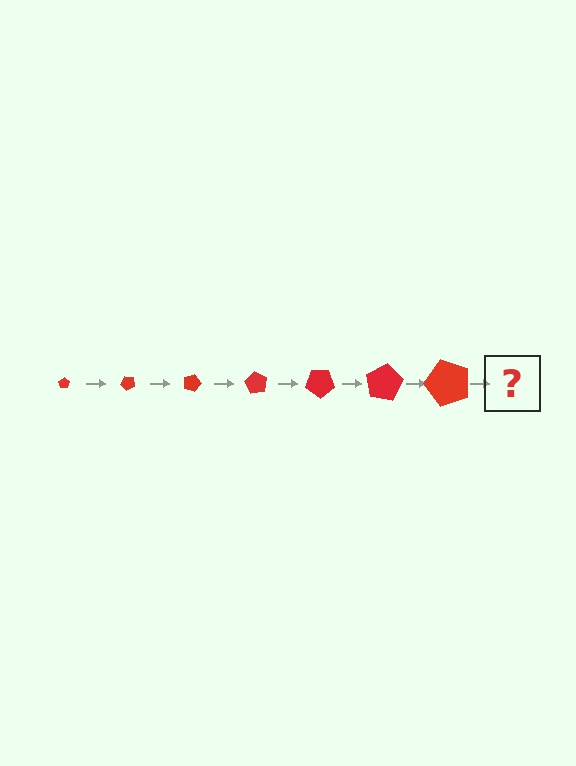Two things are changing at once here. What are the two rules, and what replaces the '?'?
The two rules are that the pentagon grows larger each step and it rotates 45 degrees each step. The '?' should be a pentagon, larger than the previous one and rotated 315 degrees from the start.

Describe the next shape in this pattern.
It should be a pentagon, larger than the previous one and rotated 315 degrees from the start.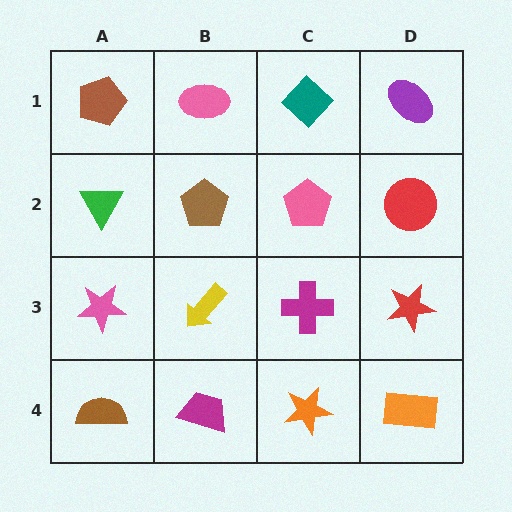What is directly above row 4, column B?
A yellow arrow.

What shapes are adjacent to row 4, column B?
A yellow arrow (row 3, column B), a brown semicircle (row 4, column A), an orange star (row 4, column C).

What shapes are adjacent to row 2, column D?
A purple ellipse (row 1, column D), a red star (row 3, column D), a pink pentagon (row 2, column C).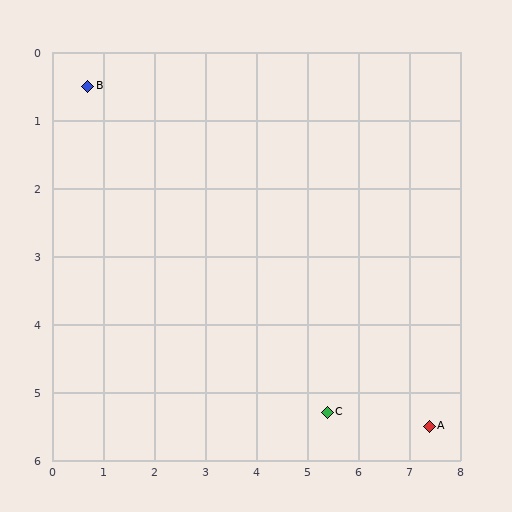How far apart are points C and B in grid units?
Points C and B are about 6.7 grid units apart.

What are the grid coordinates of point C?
Point C is at approximately (5.4, 5.3).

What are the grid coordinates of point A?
Point A is at approximately (7.4, 5.5).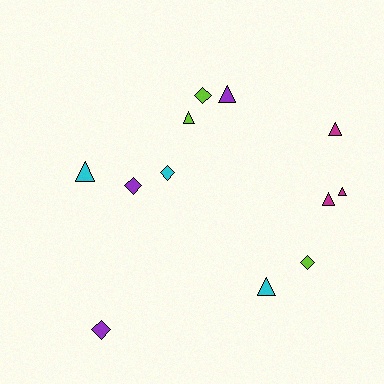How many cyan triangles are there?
There are 2 cyan triangles.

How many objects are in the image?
There are 12 objects.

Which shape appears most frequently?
Triangle, with 7 objects.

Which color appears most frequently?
Lime, with 3 objects.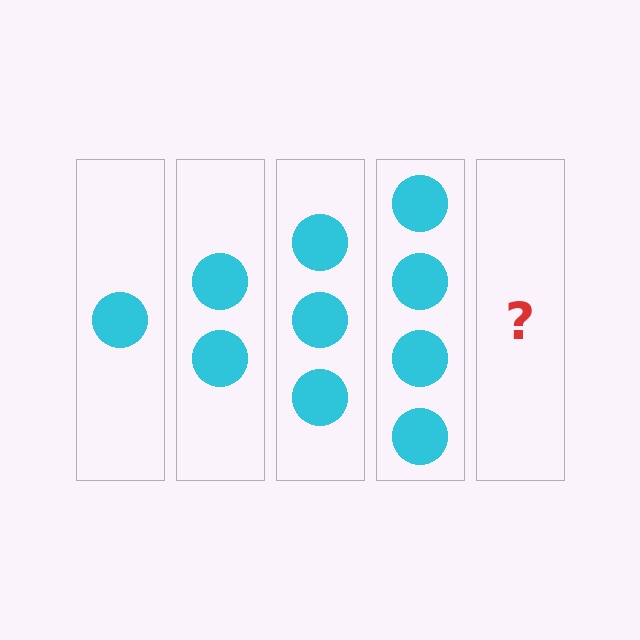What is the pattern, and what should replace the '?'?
The pattern is that each step adds one more circle. The '?' should be 5 circles.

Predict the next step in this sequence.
The next step is 5 circles.